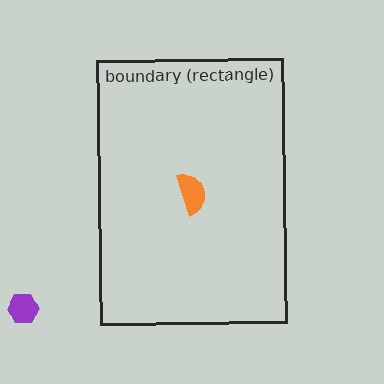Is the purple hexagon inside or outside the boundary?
Outside.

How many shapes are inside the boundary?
1 inside, 1 outside.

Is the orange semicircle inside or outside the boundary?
Inside.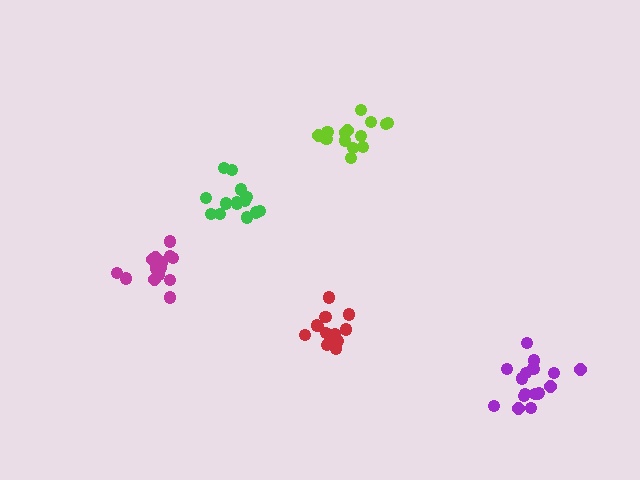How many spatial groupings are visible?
There are 5 spatial groupings.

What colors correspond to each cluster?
The clusters are colored: purple, magenta, lime, green, red.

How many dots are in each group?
Group 1: 18 dots, Group 2: 15 dots, Group 3: 15 dots, Group 4: 14 dots, Group 5: 13 dots (75 total).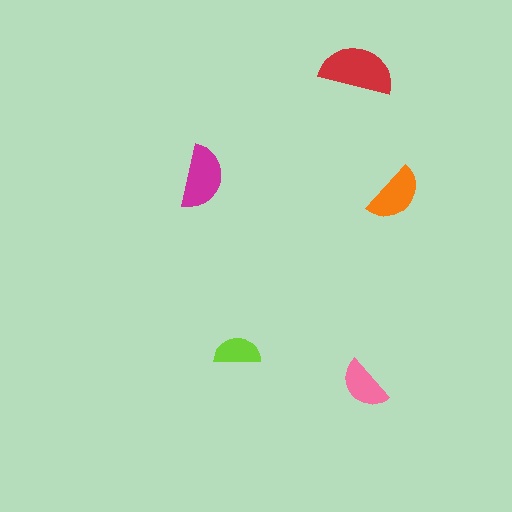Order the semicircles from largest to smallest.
the red one, the magenta one, the orange one, the pink one, the lime one.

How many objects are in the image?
There are 5 objects in the image.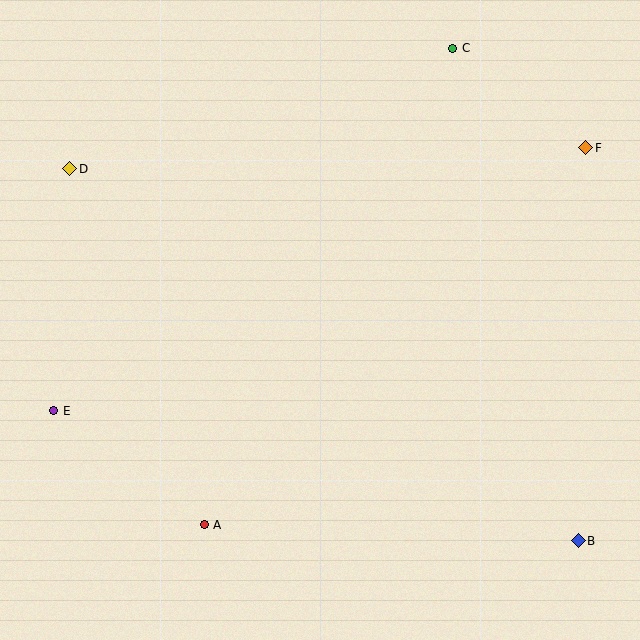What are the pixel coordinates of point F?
Point F is at (586, 148).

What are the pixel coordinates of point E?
Point E is at (54, 411).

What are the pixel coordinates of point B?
Point B is at (578, 541).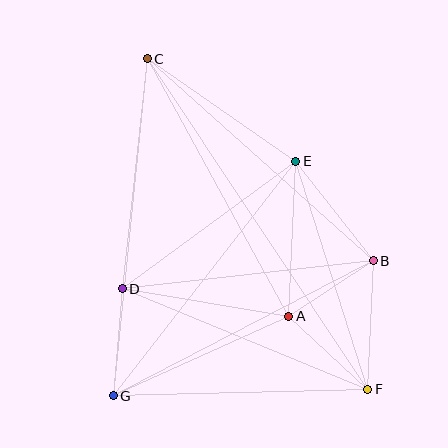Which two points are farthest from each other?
Points C and F are farthest from each other.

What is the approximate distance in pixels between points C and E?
The distance between C and E is approximately 180 pixels.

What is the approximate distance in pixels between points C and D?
The distance between C and D is approximately 231 pixels.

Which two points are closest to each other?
Points A and B are closest to each other.